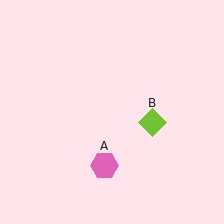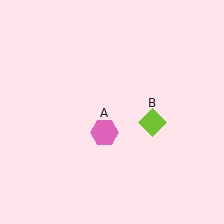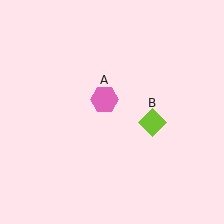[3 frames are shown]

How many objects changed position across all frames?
1 object changed position: pink hexagon (object A).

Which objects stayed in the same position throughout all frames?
Lime diamond (object B) remained stationary.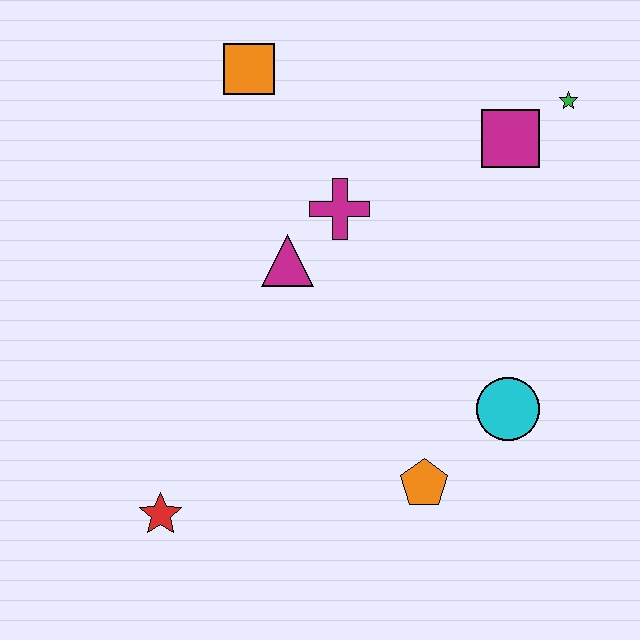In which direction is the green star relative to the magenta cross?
The green star is to the right of the magenta cross.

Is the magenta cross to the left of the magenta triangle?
No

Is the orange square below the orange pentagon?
No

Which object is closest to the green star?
The magenta square is closest to the green star.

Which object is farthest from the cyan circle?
The orange square is farthest from the cyan circle.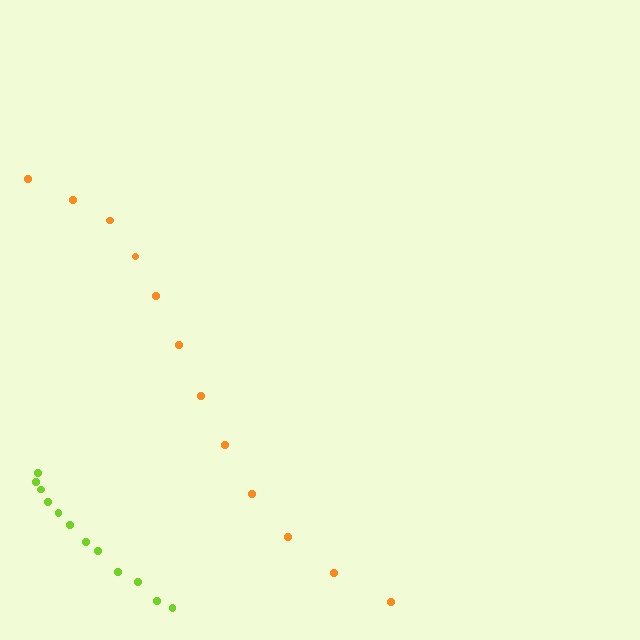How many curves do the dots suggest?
There are 2 distinct paths.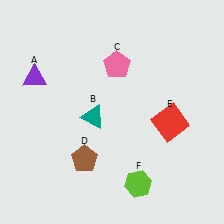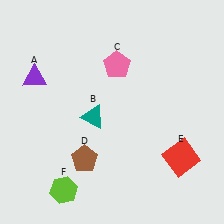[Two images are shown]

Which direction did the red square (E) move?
The red square (E) moved down.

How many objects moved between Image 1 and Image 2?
2 objects moved between the two images.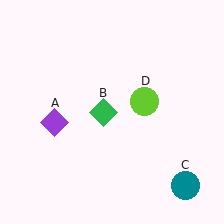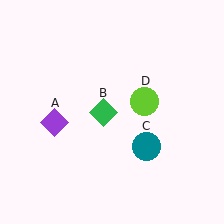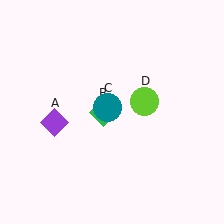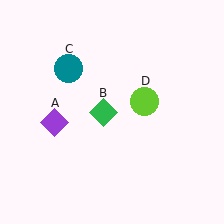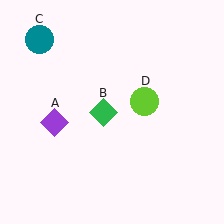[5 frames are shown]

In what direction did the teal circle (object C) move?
The teal circle (object C) moved up and to the left.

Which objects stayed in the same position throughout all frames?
Purple diamond (object A) and green diamond (object B) and lime circle (object D) remained stationary.